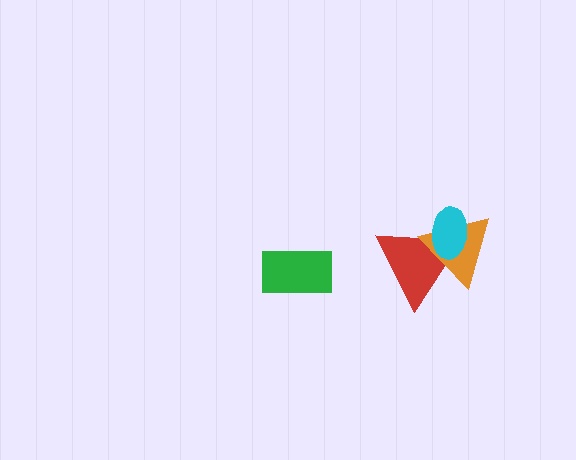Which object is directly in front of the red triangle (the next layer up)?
The orange triangle is directly in front of the red triangle.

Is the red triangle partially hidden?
Yes, it is partially covered by another shape.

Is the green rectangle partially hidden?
No, no other shape covers it.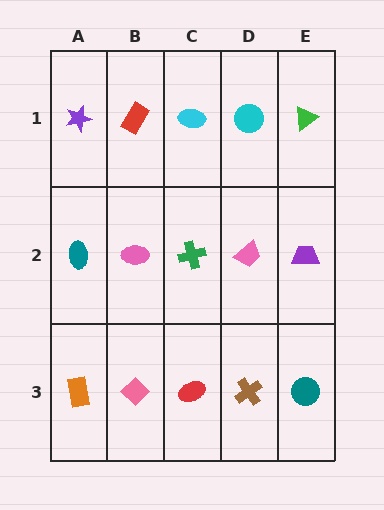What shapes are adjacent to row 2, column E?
A green triangle (row 1, column E), a teal circle (row 3, column E), a pink trapezoid (row 2, column D).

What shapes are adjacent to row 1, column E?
A purple trapezoid (row 2, column E), a cyan circle (row 1, column D).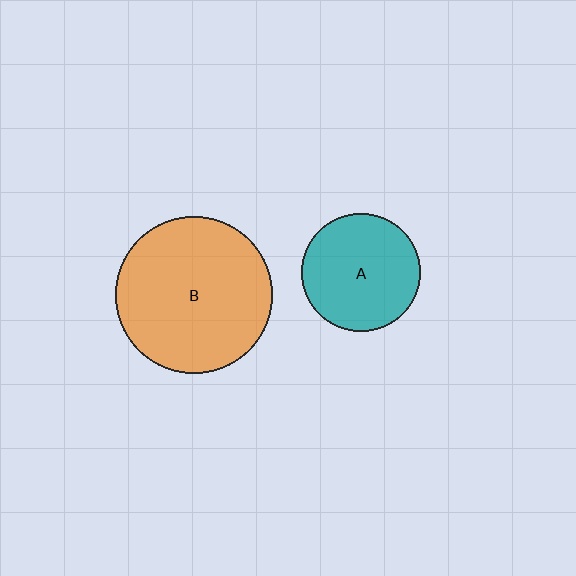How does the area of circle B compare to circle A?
Approximately 1.8 times.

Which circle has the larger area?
Circle B (orange).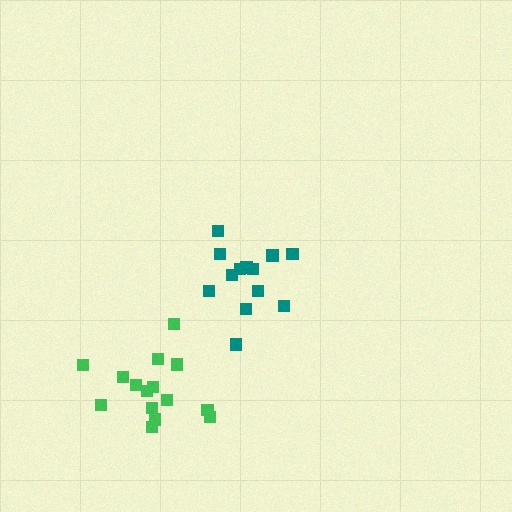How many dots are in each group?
Group 1: 15 dots, Group 2: 13 dots (28 total).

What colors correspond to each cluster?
The clusters are colored: green, teal.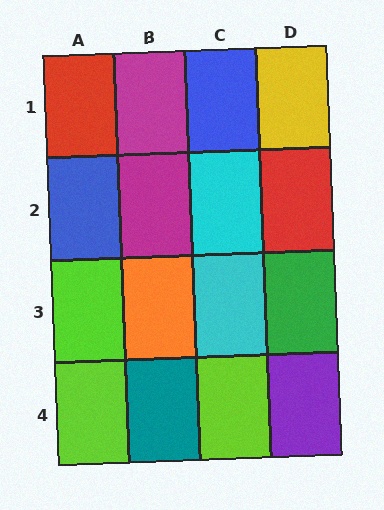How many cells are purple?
1 cell is purple.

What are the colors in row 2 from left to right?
Blue, magenta, cyan, red.